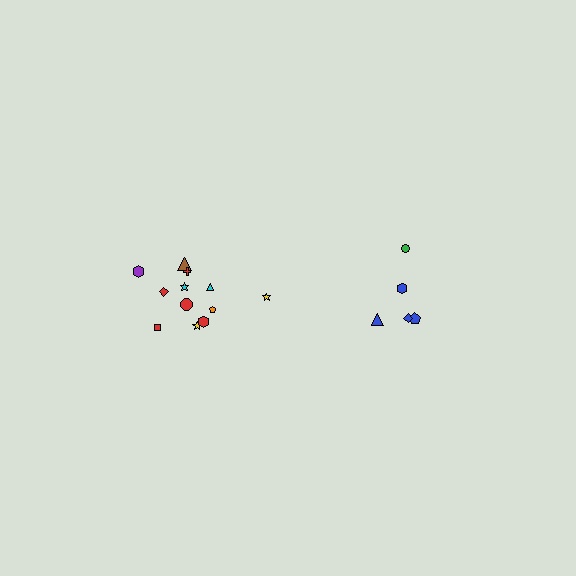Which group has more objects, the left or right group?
The left group.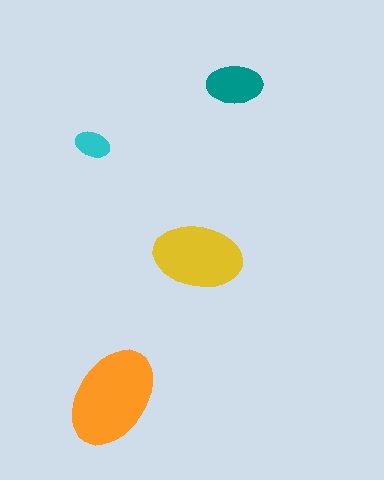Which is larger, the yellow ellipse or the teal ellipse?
The yellow one.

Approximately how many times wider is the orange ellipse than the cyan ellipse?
About 3 times wider.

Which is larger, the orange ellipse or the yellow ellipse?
The orange one.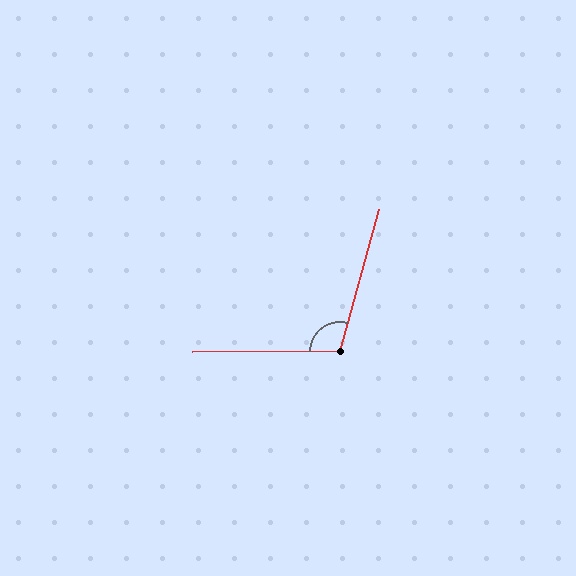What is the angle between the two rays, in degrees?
Approximately 105 degrees.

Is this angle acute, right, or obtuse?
It is obtuse.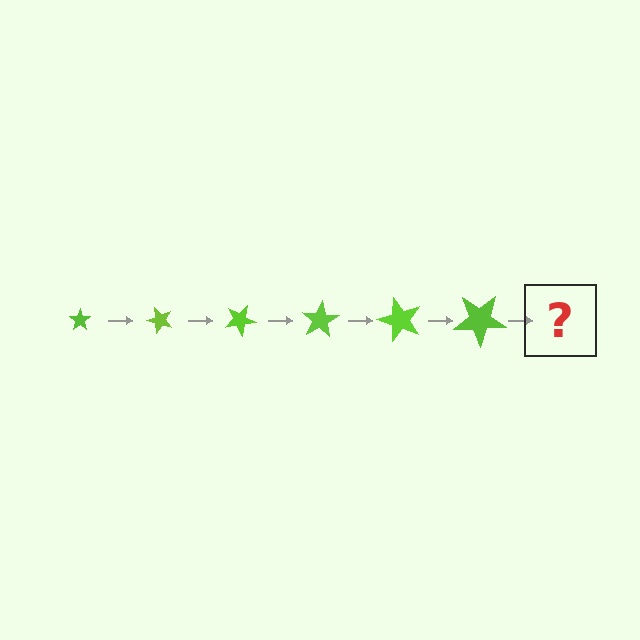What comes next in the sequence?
The next element should be a star, larger than the previous one and rotated 300 degrees from the start.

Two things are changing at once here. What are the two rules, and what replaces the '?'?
The two rules are that the star grows larger each step and it rotates 50 degrees each step. The '?' should be a star, larger than the previous one and rotated 300 degrees from the start.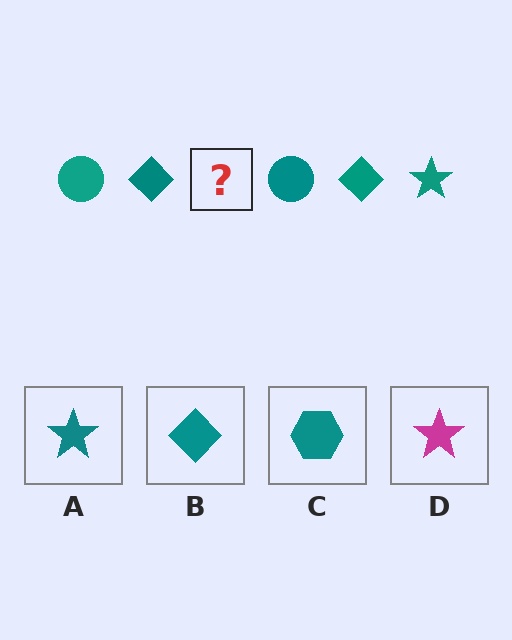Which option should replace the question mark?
Option A.